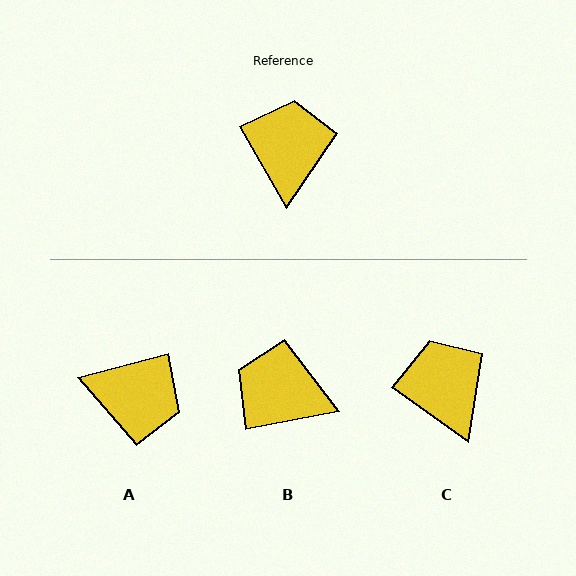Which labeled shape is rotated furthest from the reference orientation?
A, about 105 degrees away.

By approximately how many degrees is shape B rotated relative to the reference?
Approximately 71 degrees counter-clockwise.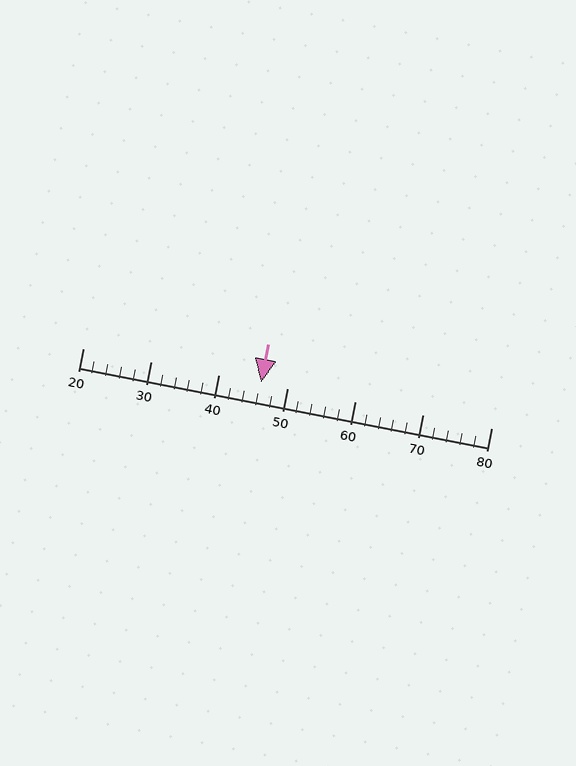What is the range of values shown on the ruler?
The ruler shows values from 20 to 80.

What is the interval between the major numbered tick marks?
The major tick marks are spaced 10 units apart.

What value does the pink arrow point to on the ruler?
The pink arrow points to approximately 46.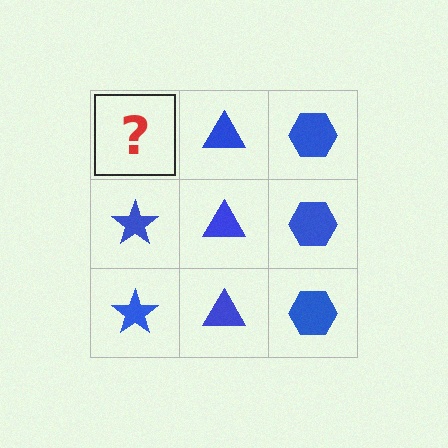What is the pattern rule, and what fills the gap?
The rule is that each column has a consistent shape. The gap should be filled with a blue star.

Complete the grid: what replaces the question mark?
The question mark should be replaced with a blue star.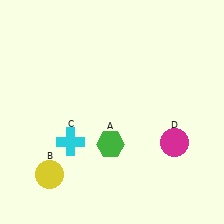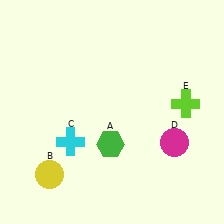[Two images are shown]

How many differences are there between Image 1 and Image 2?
There is 1 difference between the two images.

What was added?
A lime cross (E) was added in Image 2.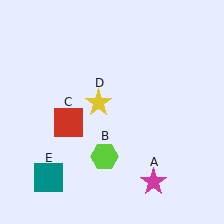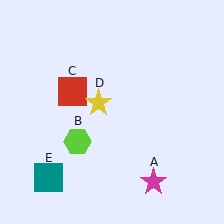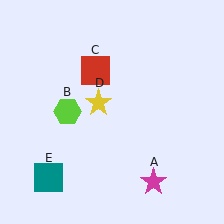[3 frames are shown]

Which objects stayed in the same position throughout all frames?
Magenta star (object A) and yellow star (object D) and teal square (object E) remained stationary.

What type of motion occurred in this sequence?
The lime hexagon (object B), red square (object C) rotated clockwise around the center of the scene.